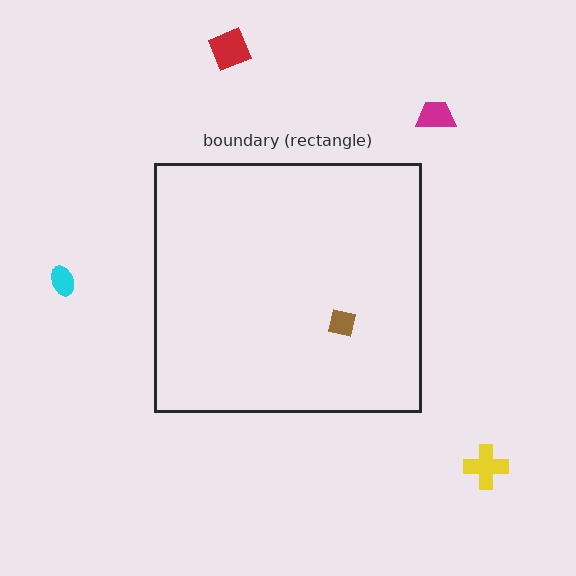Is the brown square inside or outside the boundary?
Inside.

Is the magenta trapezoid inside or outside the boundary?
Outside.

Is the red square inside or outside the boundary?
Outside.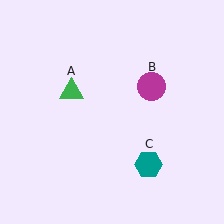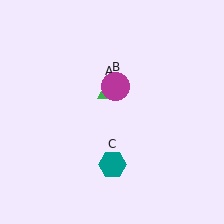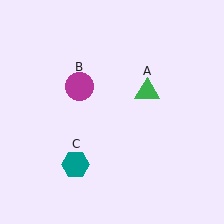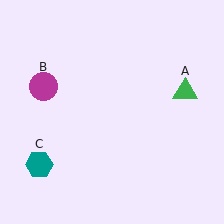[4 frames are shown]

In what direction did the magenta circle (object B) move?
The magenta circle (object B) moved left.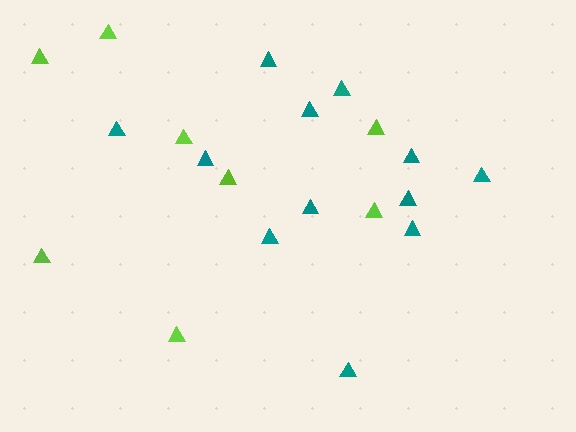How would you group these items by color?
There are 2 groups: one group of lime triangles (8) and one group of teal triangles (12).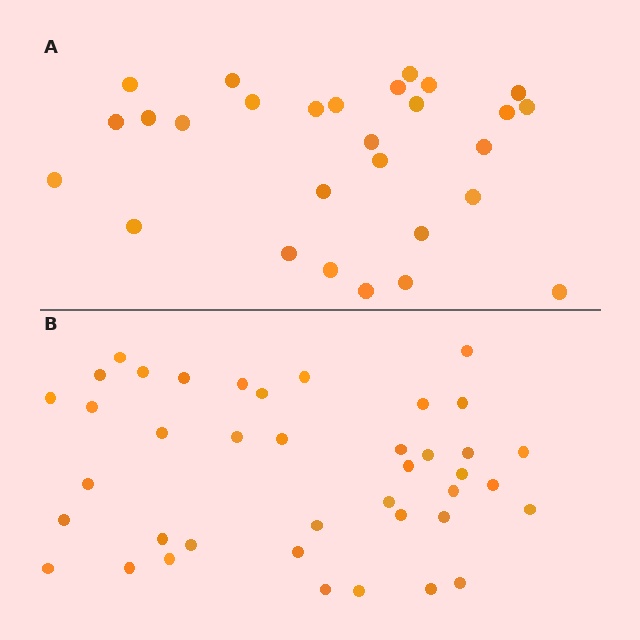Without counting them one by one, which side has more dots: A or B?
Region B (the bottom region) has more dots.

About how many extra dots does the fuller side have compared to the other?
Region B has roughly 12 or so more dots than region A.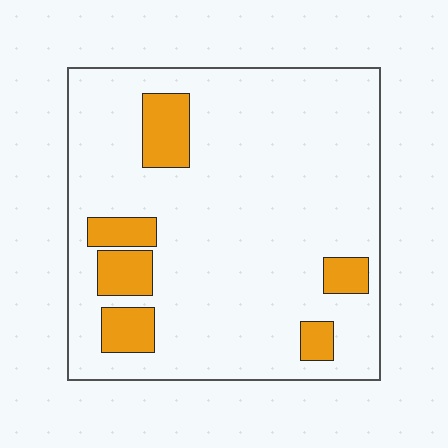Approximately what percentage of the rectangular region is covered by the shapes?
Approximately 15%.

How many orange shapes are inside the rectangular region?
6.